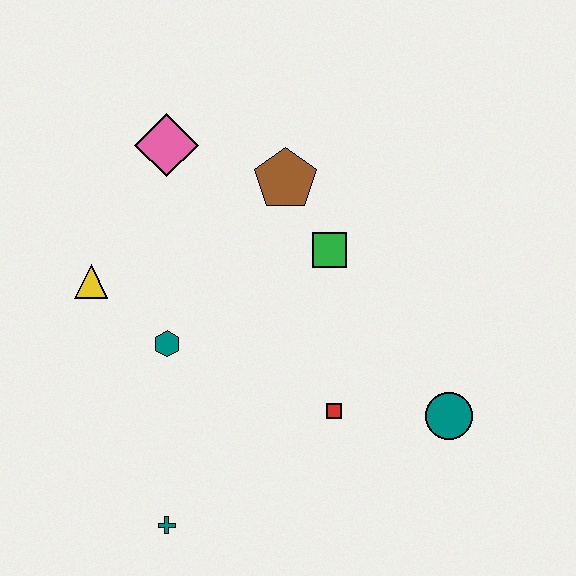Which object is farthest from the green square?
The teal cross is farthest from the green square.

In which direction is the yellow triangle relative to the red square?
The yellow triangle is to the left of the red square.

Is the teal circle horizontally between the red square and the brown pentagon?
No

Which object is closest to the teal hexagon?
The yellow triangle is closest to the teal hexagon.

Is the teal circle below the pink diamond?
Yes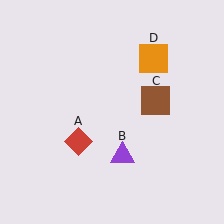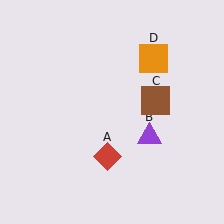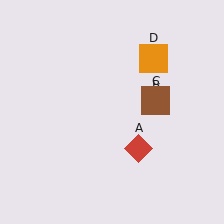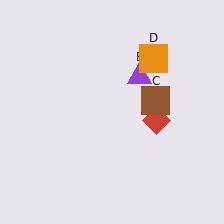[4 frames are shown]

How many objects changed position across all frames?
2 objects changed position: red diamond (object A), purple triangle (object B).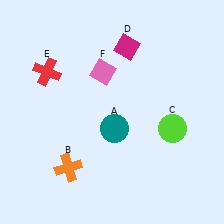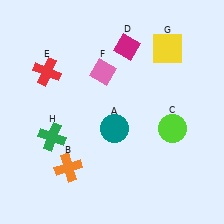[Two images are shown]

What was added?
A yellow square (G), a green cross (H) were added in Image 2.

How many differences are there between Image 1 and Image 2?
There are 2 differences between the two images.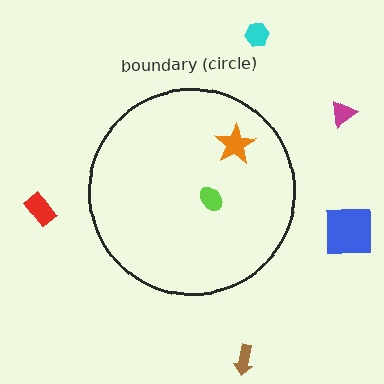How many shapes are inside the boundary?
2 inside, 5 outside.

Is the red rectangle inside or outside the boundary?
Outside.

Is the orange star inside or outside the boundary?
Inside.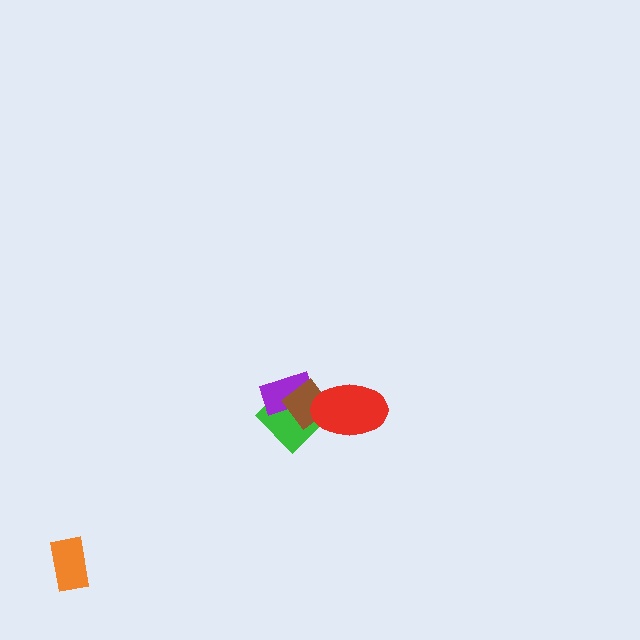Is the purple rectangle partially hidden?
Yes, it is partially covered by another shape.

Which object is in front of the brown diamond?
The red ellipse is in front of the brown diamond.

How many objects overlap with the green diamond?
3 objects overlap with the green diamond.